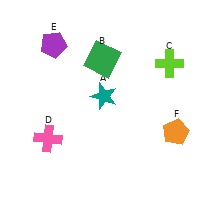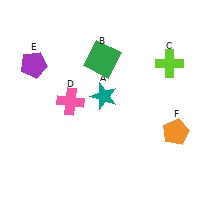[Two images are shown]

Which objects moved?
The objects that moved are: the pink cross (D), the purple pentagon (E).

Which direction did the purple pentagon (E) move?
The purple pentagon (E) moved down.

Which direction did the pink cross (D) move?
The pink cross (D) moved up.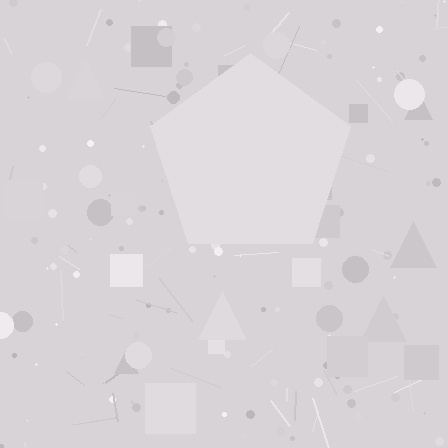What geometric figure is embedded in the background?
A pentagon is embedded in the background.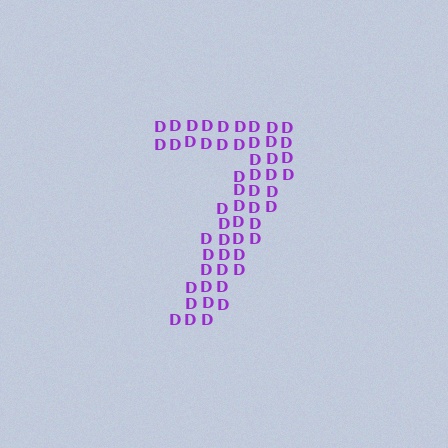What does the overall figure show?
The overall figure shows the digit 7.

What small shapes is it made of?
It is made of small letter D's.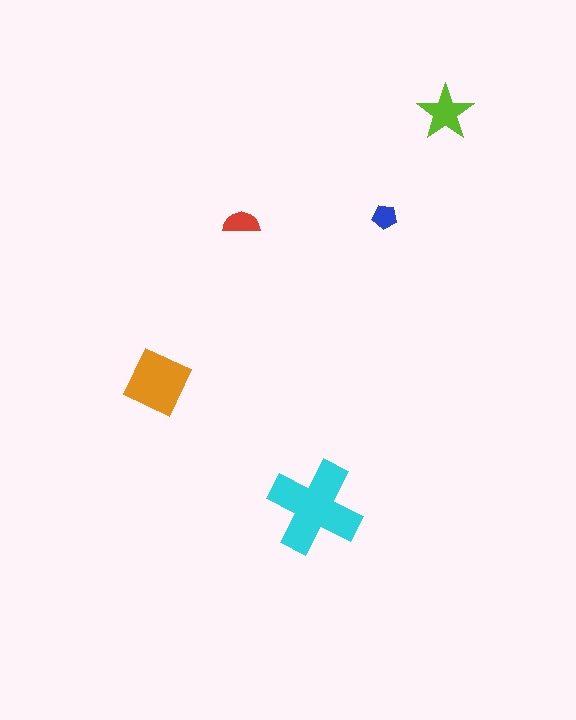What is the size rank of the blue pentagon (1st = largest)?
5th.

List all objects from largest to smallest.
The cyan cross, the orange diamond, the lime star, the red semicircle, the blue pentagon.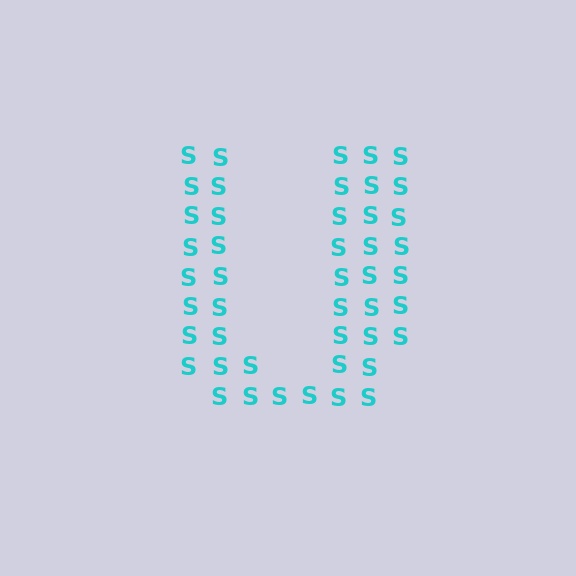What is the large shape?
The large shape is the letter U.